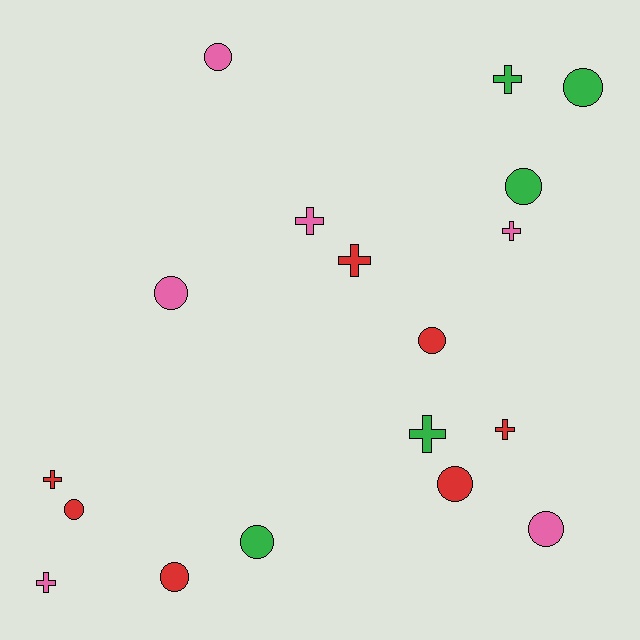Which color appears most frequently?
Red, with 7 objects.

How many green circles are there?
There are 3 green circles.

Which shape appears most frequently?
Circle, with 10 objects.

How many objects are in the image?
There are 18 objects.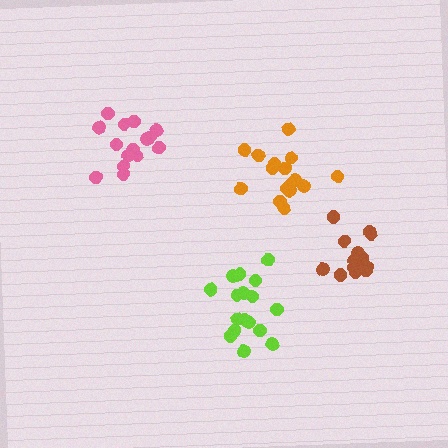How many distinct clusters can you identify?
There are 4 distinct clusters.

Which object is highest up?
The pink cluster is topmost.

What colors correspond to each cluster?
The clusters are colored: lime, brown, orange, pink.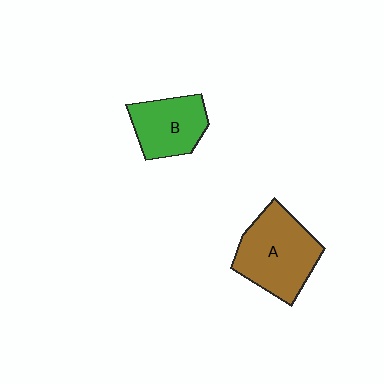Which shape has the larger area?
Shape A (brown).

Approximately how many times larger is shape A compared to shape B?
Approximately 1.4 times.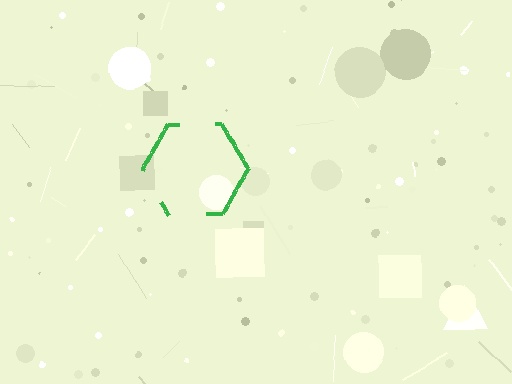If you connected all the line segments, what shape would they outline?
They would outline a hexagon.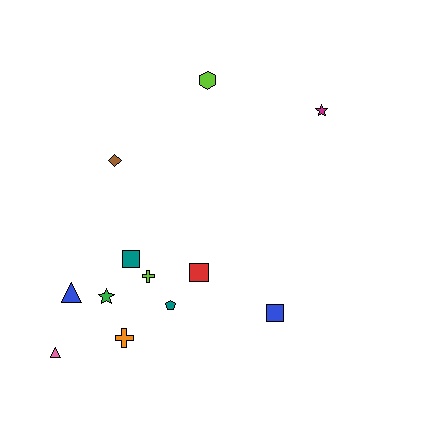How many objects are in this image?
There are 12 objects.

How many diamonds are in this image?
There is 1 diamond.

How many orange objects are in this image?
There is 1 orange object.